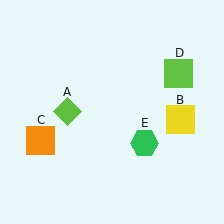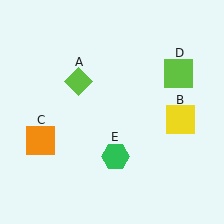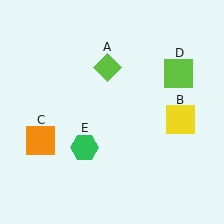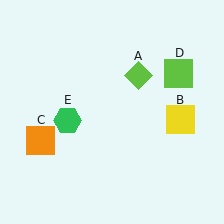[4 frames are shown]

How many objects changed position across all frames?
2 objects changed position: lime diamond (object A), green hexagon (object E).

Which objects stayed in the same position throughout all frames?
Yellow square (object B) and orange square (object C) and lime square (object D) remained stationary.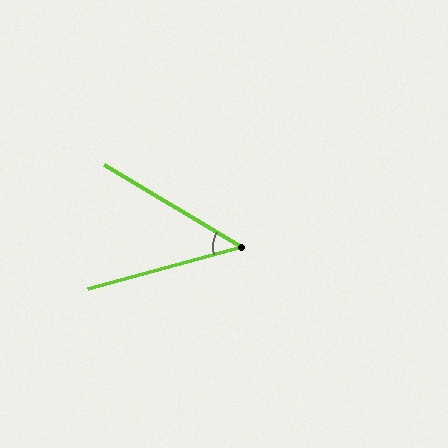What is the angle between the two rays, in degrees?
Approximately 46 degrees.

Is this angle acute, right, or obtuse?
It is acute.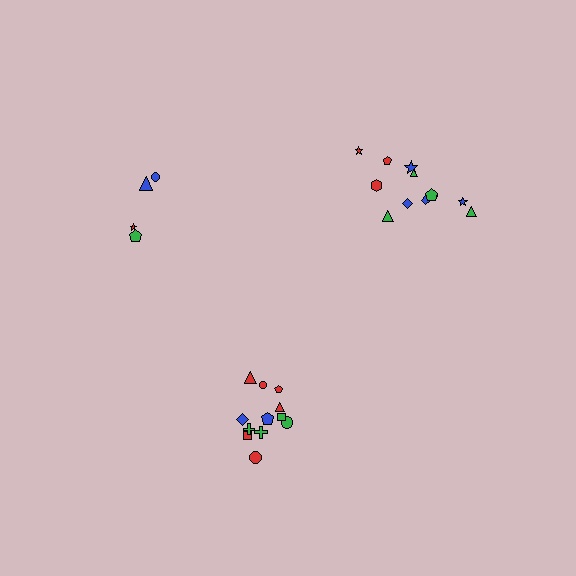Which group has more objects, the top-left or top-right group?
The top-right group.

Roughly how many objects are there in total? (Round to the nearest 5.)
Roughly 30 objects in total.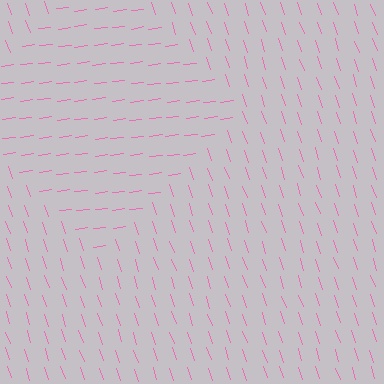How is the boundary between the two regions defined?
The boundary is defined purely by a change in line orientation (approximately 79 degrees difference). All lines are the same color and thickness.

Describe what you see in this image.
The image is filled with small pink line segments. A diamond region in the image has lines oriented differently from the surrounding lines, creating a visible texture boundary.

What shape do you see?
I see a diamond.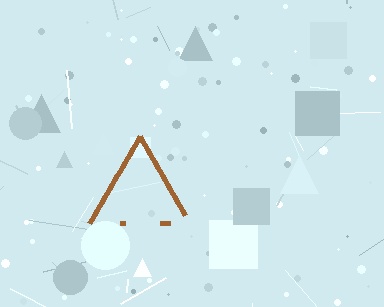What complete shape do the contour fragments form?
The contour fragments form a triangle.